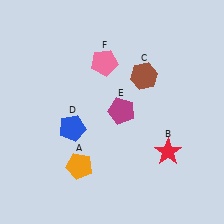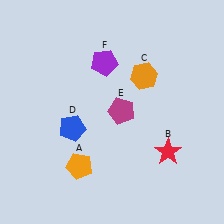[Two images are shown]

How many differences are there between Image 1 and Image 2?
There are 2 differences between the two images.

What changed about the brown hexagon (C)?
In Image 1, C is brown. In Image 2, it changed to orange.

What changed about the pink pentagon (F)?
In Image 1, F is pink. In Image 2, it changed to purple.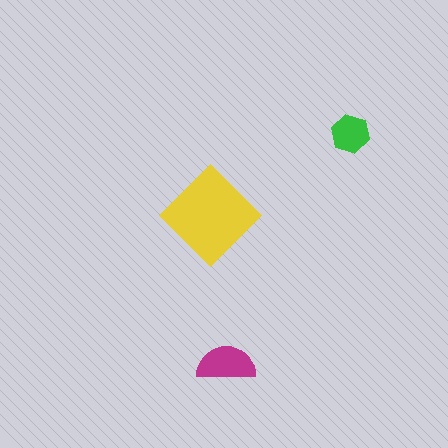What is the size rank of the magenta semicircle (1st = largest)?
2nd.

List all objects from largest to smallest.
The yellow diamond, the magenta semicircle, the green hexagon.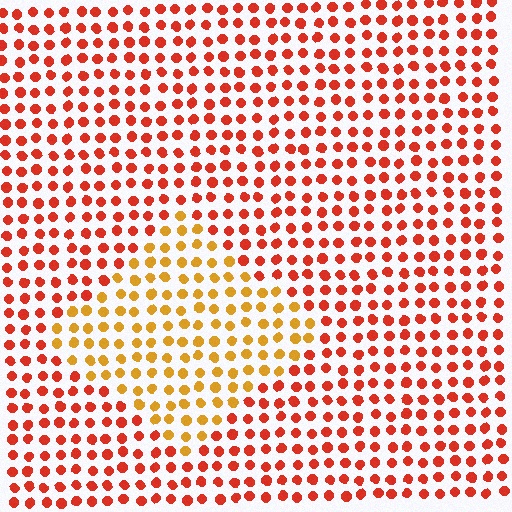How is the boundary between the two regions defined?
The boundary is defined purely by a slight shift in hue (about 36 degrees). Spacing, size, and orientation are identical on both sides.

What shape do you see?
I see a diamond.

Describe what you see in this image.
The image is filled with small red elements in a uniform arrangement. A diamond-shaped region is visible where the elements are tinted to a slightly different hue, forming a subtle color boundary.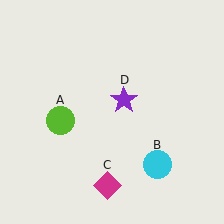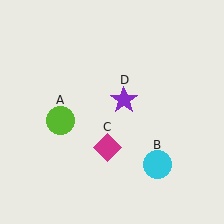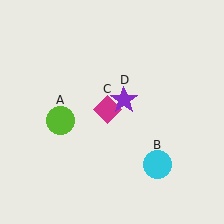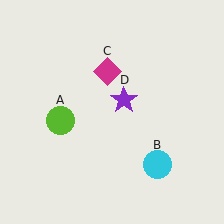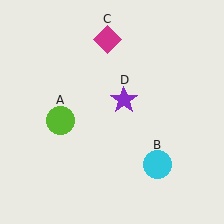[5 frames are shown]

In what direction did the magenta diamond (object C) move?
The magenta diamond (object C) moved up.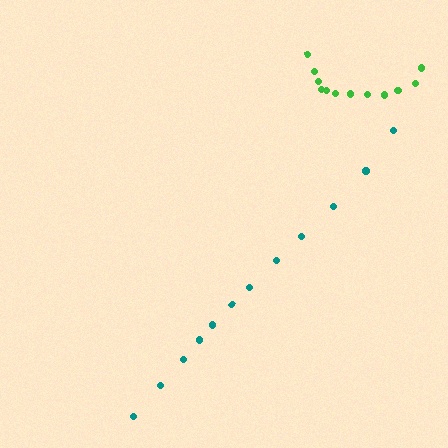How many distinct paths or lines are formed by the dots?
There are 2 distinct paths.